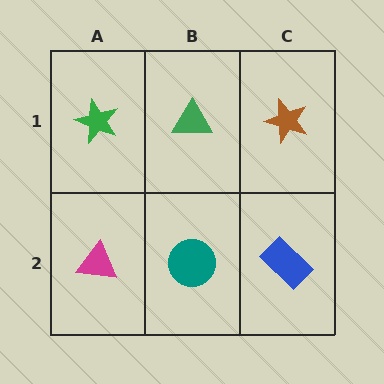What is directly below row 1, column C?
A blue rectangle.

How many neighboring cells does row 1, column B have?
3.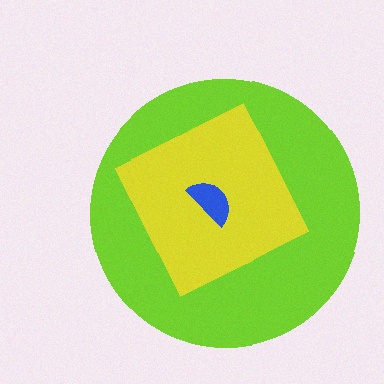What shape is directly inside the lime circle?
The yellow diamond.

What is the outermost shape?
The lime circle.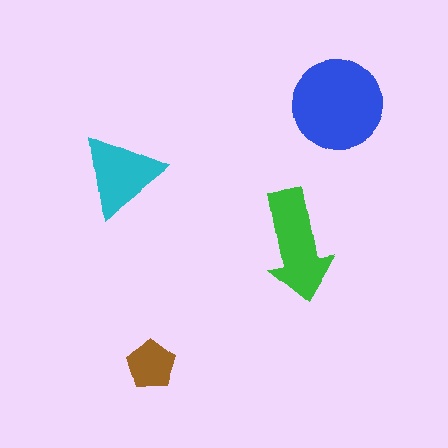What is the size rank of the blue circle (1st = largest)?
1st.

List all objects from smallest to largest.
The brown pentagon, the cyan triangle, the green arrow, the blue circle.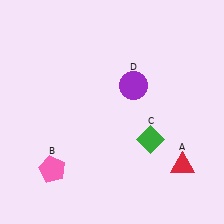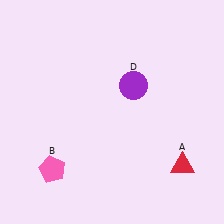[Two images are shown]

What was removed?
The green diamond (C) was removed in Image 2.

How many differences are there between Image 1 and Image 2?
There is 1 difference between the two images.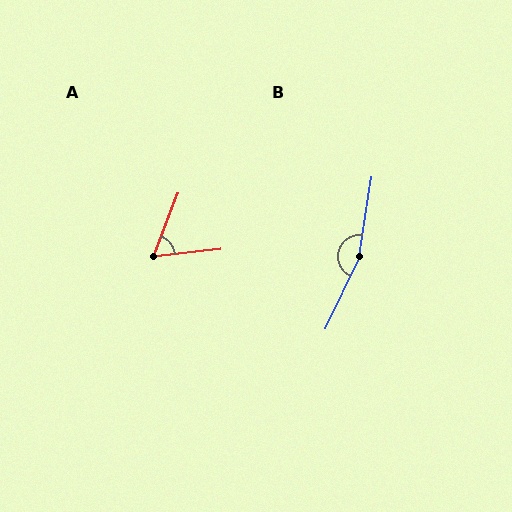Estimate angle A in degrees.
Approximately 63 degrees.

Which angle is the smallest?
A, at approximately 63 degrees.